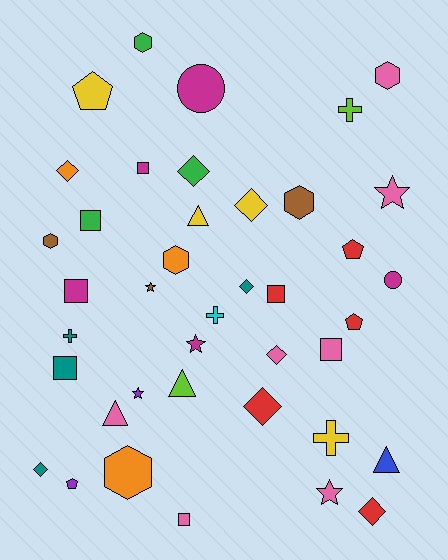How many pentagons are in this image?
There are 4 pentagons.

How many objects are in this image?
There are 40 objects.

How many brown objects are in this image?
There are 3 brown objects.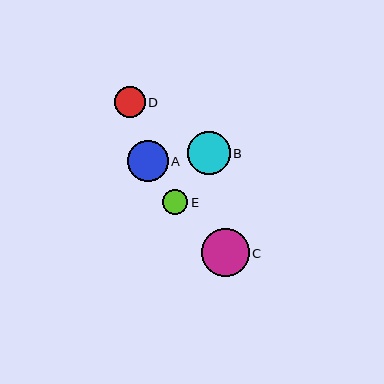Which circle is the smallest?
Circle E is the smallest with a size of approximately 25 pixels.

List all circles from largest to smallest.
From largest to smallest: C, B, A, D, E.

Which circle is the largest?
Circle C is the largest with a size of approximately 47 pixels.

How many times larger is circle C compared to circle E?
Circle C is approximately 1.9 times the size of circle E.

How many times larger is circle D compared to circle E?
Circle D is approximately 1.2 times the size of circle E.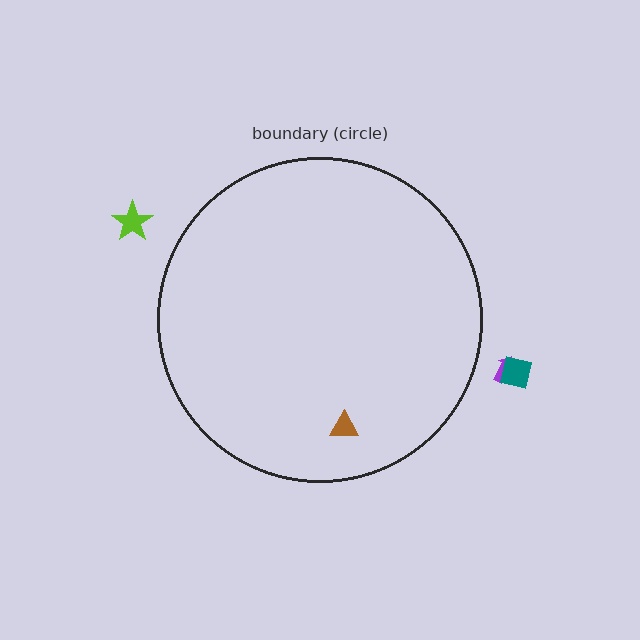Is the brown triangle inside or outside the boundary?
Inside.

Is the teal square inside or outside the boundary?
Outside.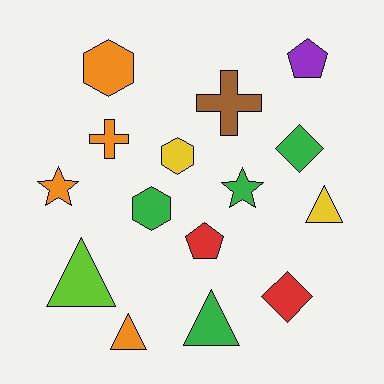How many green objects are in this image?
There are 4 green objects.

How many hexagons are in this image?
There are 3 hexagons.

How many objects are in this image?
There are 15 objects.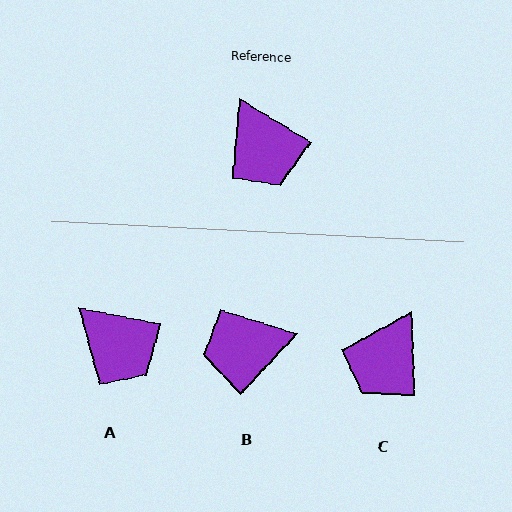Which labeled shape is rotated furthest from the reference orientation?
B, about 102 degrees away.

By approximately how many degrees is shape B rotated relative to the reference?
Approximately 102 degrees clockwise.